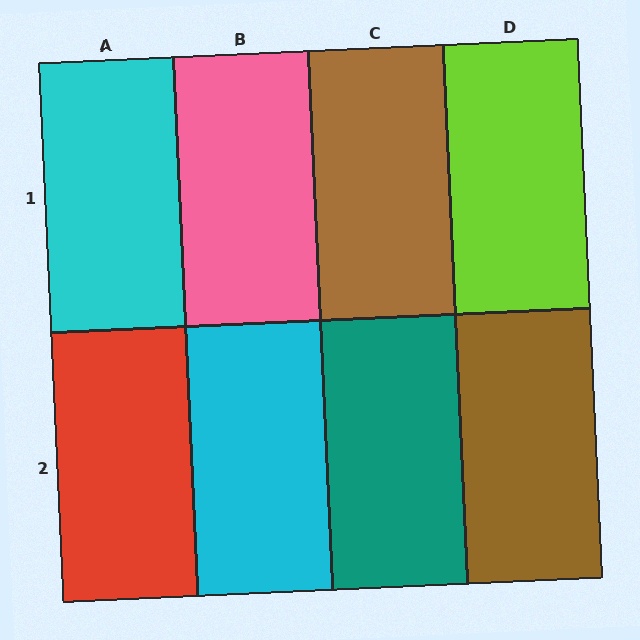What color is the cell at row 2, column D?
Brown.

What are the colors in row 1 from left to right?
Cyan, pink, brown, lime.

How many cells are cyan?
2 cells are cyan.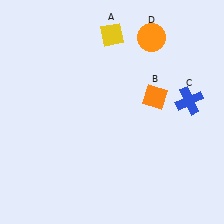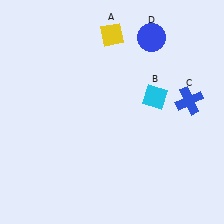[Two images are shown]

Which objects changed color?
B changed from orange to cyan. D changed from orange to blue.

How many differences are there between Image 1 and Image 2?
There are 2 differences between the two images.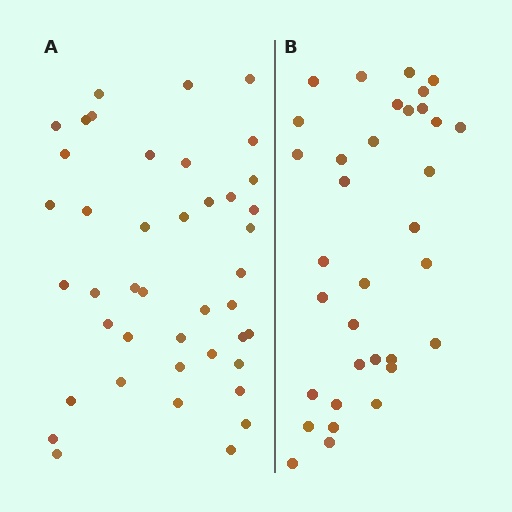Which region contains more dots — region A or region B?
Region A (the left region) has more dots.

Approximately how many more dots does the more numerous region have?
Region A has roughly 8 or so more dots than region B.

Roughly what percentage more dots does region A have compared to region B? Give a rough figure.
About 25% more.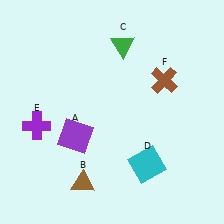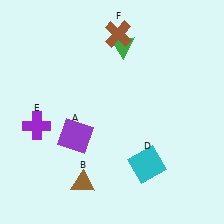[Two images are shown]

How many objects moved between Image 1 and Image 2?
1 object moved between the two images.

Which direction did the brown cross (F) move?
The brown cross (F) moved up.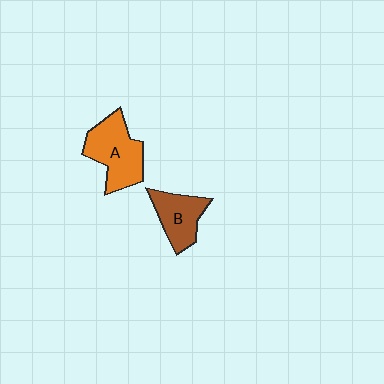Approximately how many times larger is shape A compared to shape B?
Approximately 1.4 times.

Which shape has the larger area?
Shape A (orange).